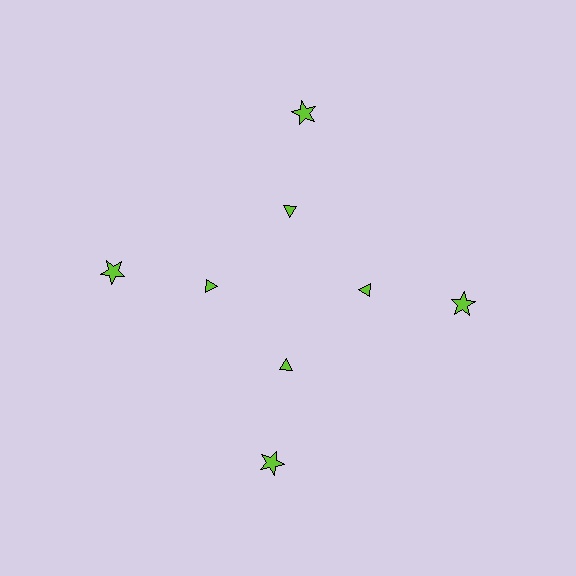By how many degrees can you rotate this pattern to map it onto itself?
The pattern maps onto itself every 90 degrees of rotation.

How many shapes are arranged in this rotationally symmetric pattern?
There are 8 shapes, arranged in 4 groups of 2.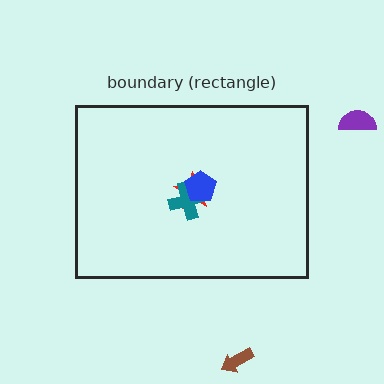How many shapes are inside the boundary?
3 inside, 2 outside.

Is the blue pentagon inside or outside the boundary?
Inside.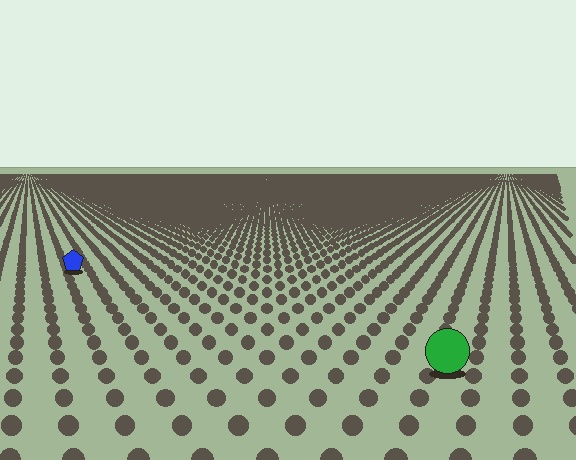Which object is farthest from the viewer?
The blue pentagon is farthest from the viewer. It appears smaller and the ground texture around it is denser.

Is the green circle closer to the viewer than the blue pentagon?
Yes. The green circle is closer — you can tell from the texture gradient: the ground texture is coarser near it.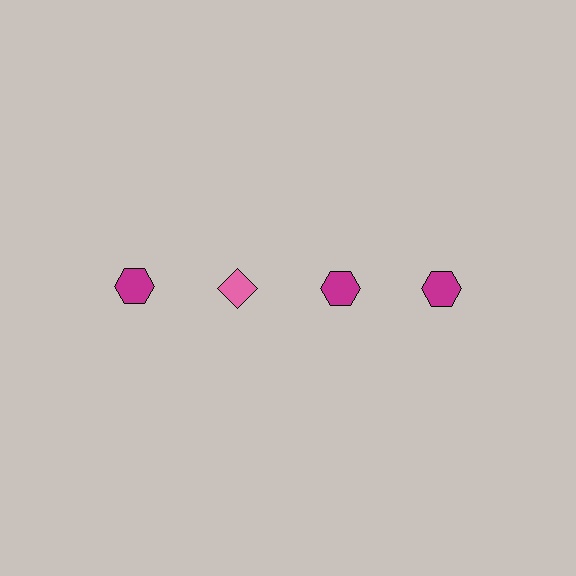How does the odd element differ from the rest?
It differs in both color (pink instead of magenta) and shape (diamond instead of hexagon).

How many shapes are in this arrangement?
There are 4 shapes arranged in a grid pattern.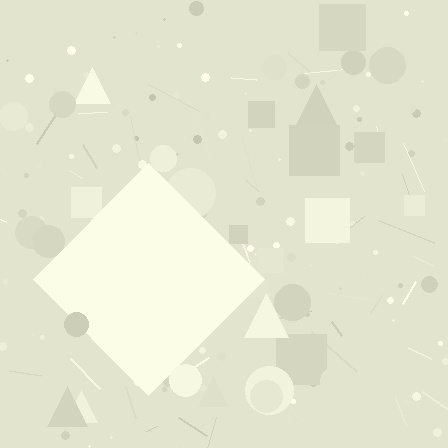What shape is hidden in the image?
A diamond is hidden in the image.